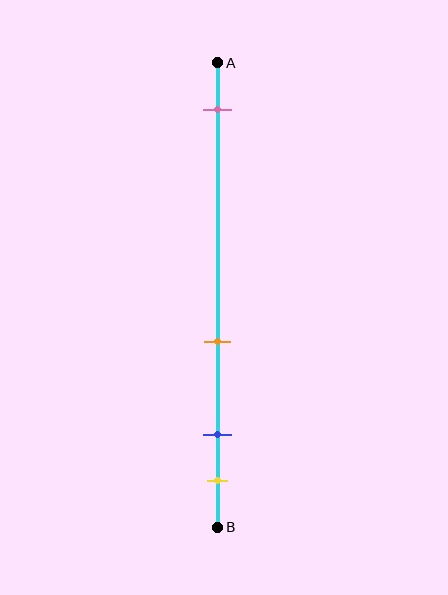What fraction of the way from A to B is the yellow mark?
The yellow mark is approximately 90% (0.9) of the way from A to B.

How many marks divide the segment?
There are 4 marks dividing the segment.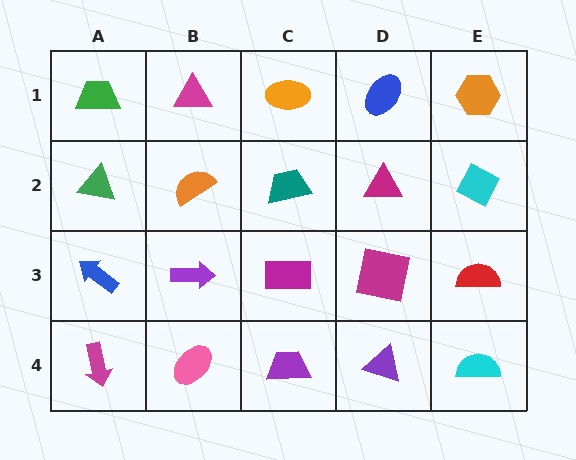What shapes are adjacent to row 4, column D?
A magenta square (row 3, column D), a purple trapezoid (row 4, column C), a cyan semicircle (row 4, column E).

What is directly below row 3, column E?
A cyan semicircle.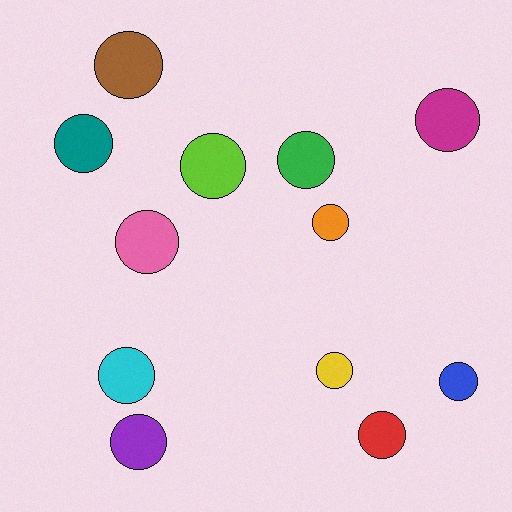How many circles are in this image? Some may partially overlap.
There are 12 circles.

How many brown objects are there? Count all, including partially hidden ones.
There is 1 brown object.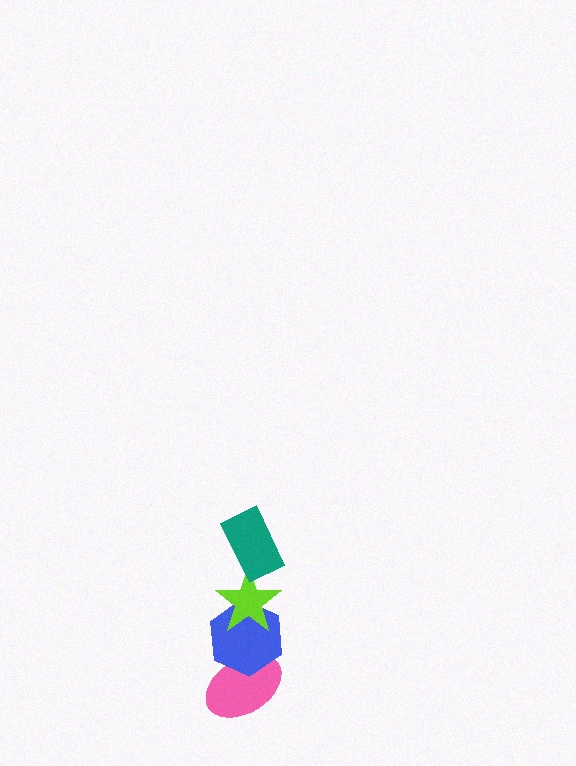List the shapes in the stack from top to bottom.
From top to bottom: the teal rectangle, the lime star, the blue hexagon, the pink ellipse.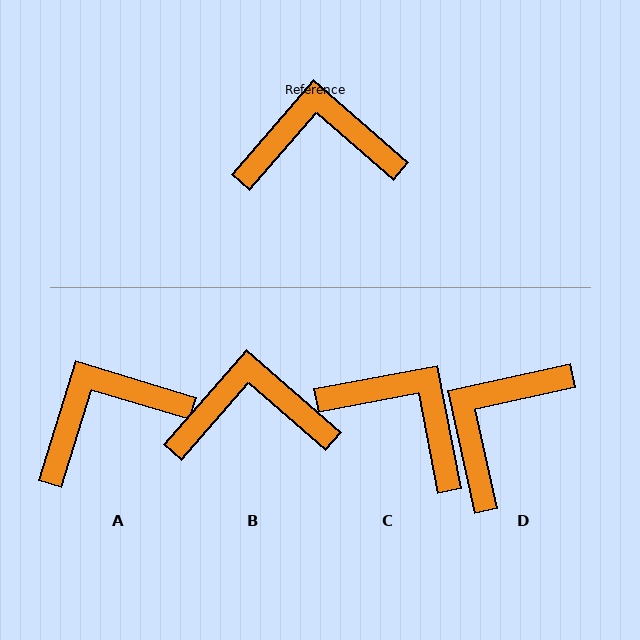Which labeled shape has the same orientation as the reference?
B.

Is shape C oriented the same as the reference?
No, it is off by about 38 degrees.